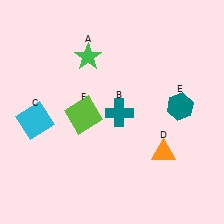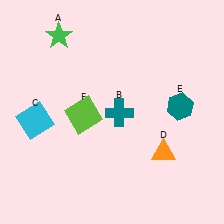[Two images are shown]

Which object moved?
The green star (A) moved left.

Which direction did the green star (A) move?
The green star (A) moved left.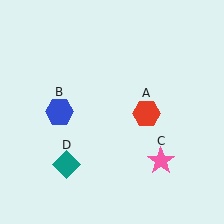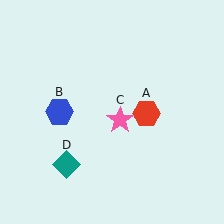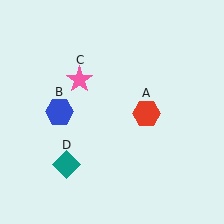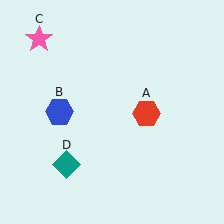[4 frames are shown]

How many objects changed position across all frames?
1 object changed position: pink star (object C).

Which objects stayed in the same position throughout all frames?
Red hexagon (object A) and blue hexagon (object B) and teal diamond (object D) remained stationary.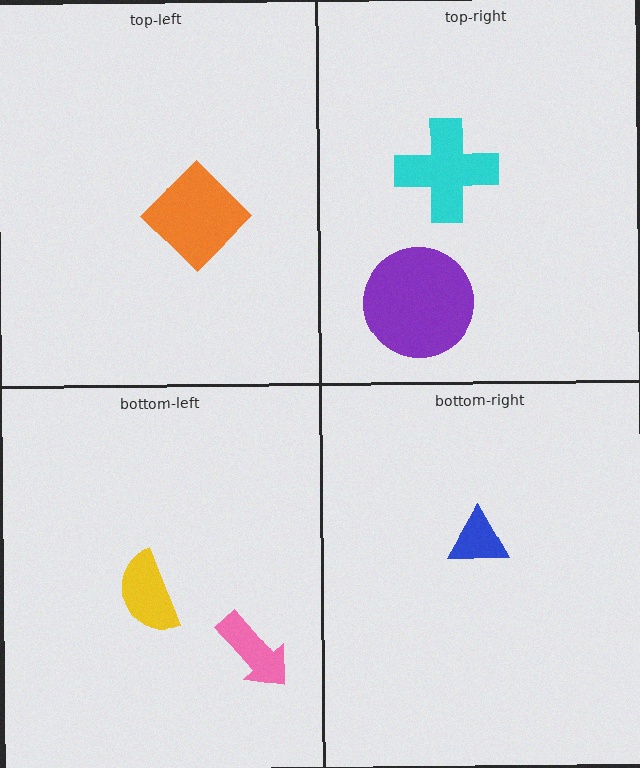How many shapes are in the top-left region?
1.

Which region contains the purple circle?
The top-right region.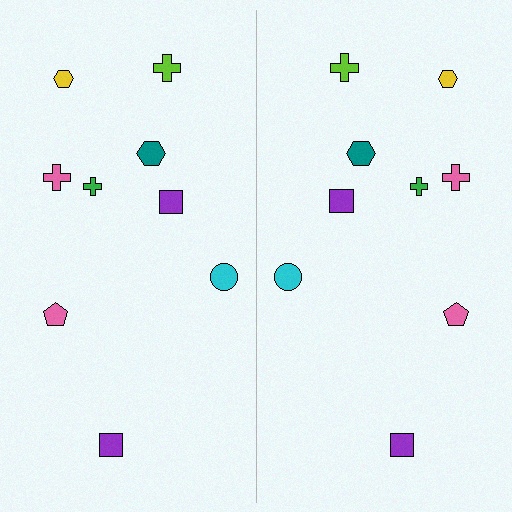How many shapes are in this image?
There are 18 shapes in this image.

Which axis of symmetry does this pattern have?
The pattern has a vertical axis of symmetry running through the center of the image.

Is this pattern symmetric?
Yes, this pattern has bilateral (reflection) symmetry.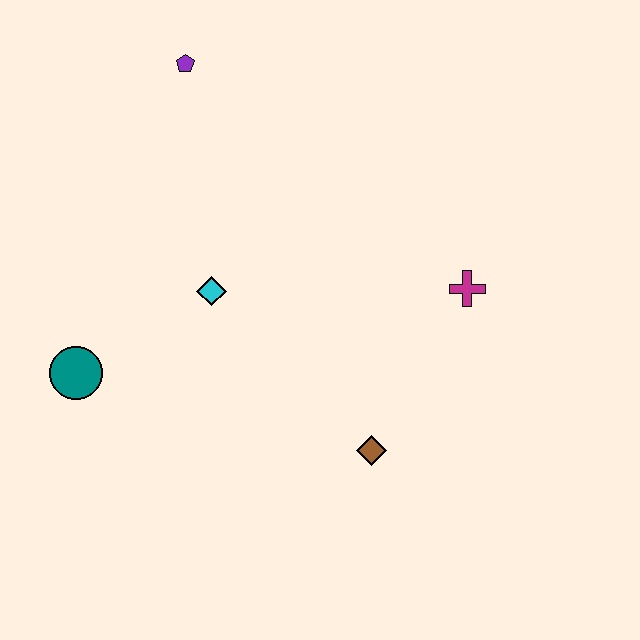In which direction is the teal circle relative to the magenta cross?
The teal circle is to the left of the magenta cross.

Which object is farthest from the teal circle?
The magenta cross is farthest from the teal circle.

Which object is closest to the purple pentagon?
The cyan diamond is closest to the purple pentagon.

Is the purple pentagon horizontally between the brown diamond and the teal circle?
Yes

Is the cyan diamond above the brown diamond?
Yes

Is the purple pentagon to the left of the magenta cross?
Yes